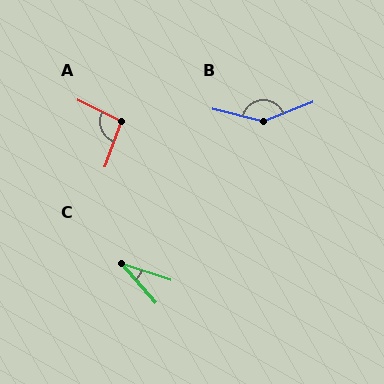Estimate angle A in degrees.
Approximately 96 degrees.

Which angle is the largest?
B, at approximately 144 degrees.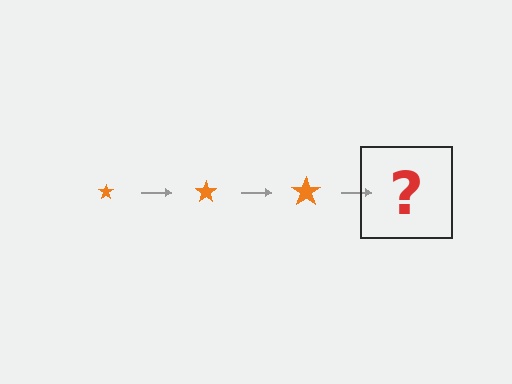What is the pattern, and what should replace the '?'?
The pattern is that the star gets progressively larger each step. The '?' should be an orange star, larger than the previous one.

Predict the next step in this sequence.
The next step is an orange star, larger than the previous one.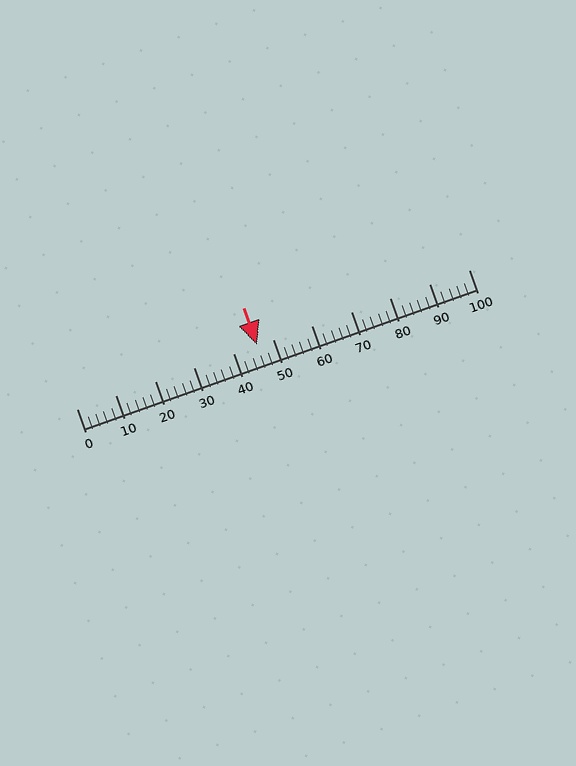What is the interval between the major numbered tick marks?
The major tick marks are spaced 10 units apart.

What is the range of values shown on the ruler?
The ruler shows values from 0 to 100.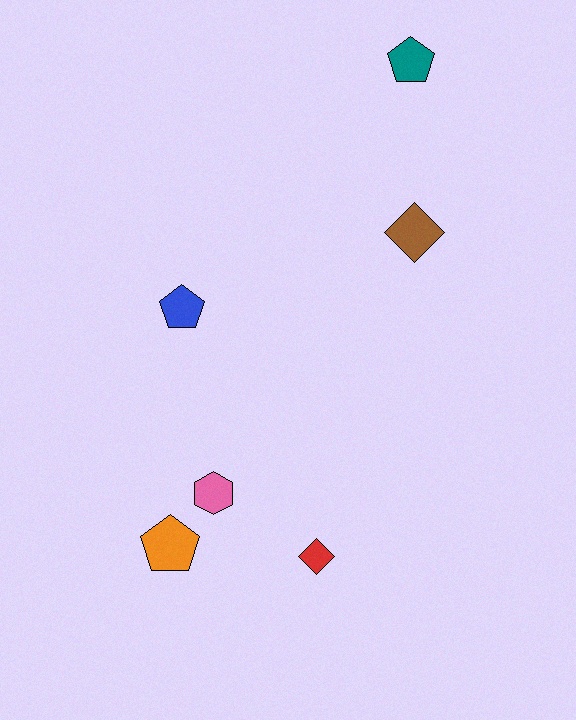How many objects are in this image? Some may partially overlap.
There are 6 objects.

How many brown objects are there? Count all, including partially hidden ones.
There is 1 brown object.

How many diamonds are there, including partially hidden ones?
There are 2 diamonds.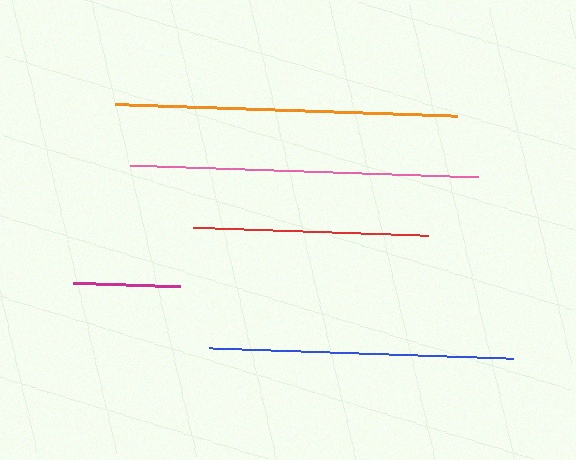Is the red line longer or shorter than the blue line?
The blue line is longer than the red line.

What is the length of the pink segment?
The pink segment is approximately 348 pixels long.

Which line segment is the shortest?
The magenta line is the shortest at approximately 107 pixels.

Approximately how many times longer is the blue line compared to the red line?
The blue line is approximately 1.3 times the length of the red line.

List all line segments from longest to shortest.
From longest to shortest: pink, orange, blue, red, magenta.